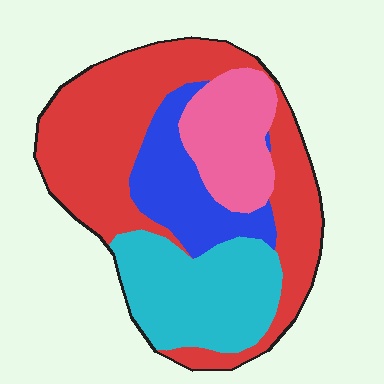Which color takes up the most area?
Red, at roughly 45%.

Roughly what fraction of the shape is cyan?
Cyan takes up less than a quarter of the shape.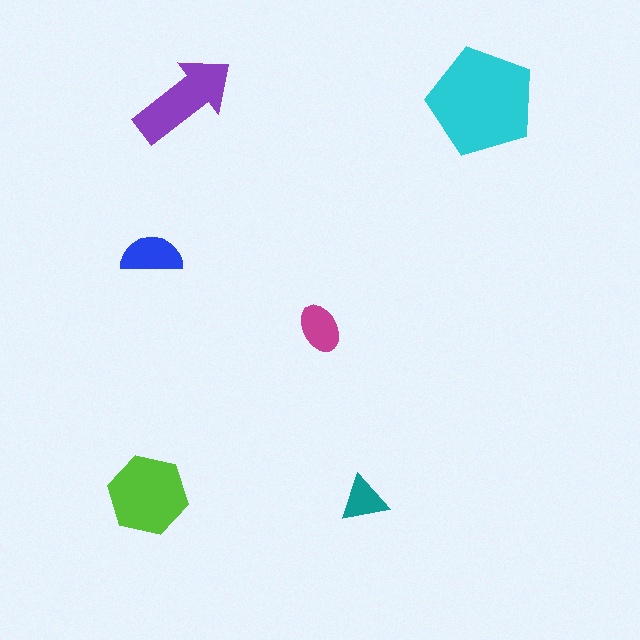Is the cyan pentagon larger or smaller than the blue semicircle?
Larger.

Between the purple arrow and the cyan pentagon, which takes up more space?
The cyan pentagon.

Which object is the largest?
The cyan pentagon.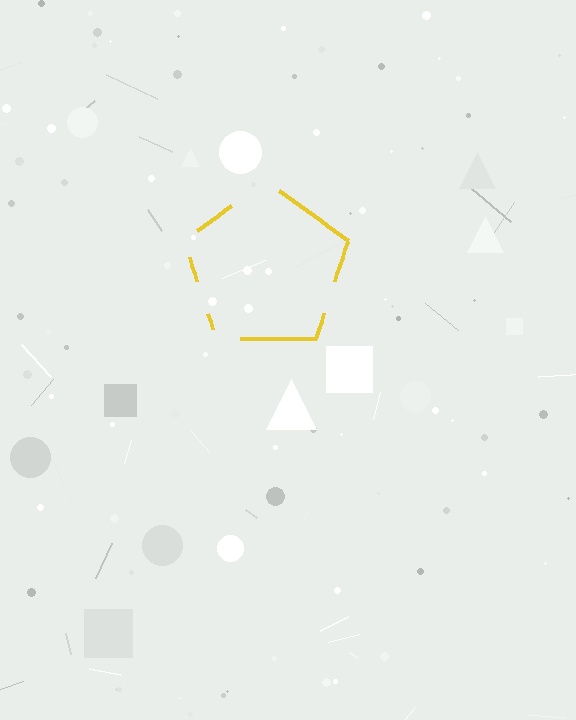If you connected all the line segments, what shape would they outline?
They would outline a pentagon.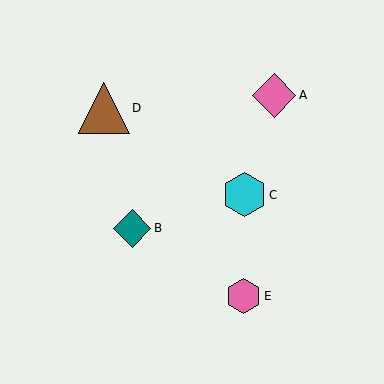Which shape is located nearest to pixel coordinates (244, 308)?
The pink hexagon (labeled E) at (243, 296) is nearest to that location.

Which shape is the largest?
The brown triangle (labeled D) is the largest.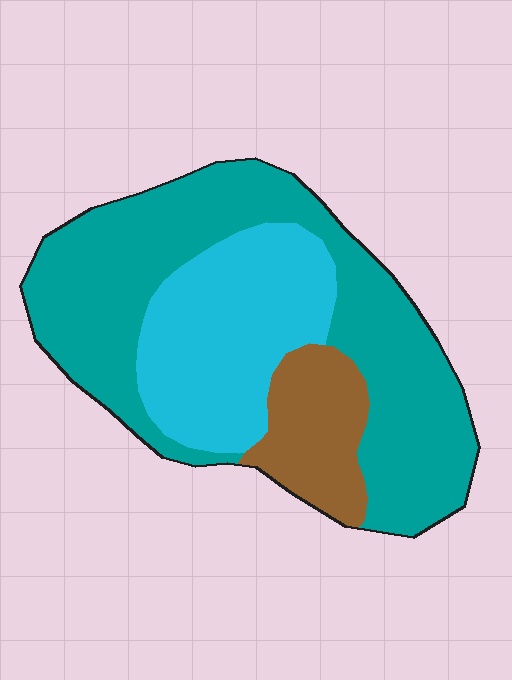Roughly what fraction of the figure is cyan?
Cyan covers roughly 30% of the figure.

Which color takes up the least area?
Brown, at roughly 15%.